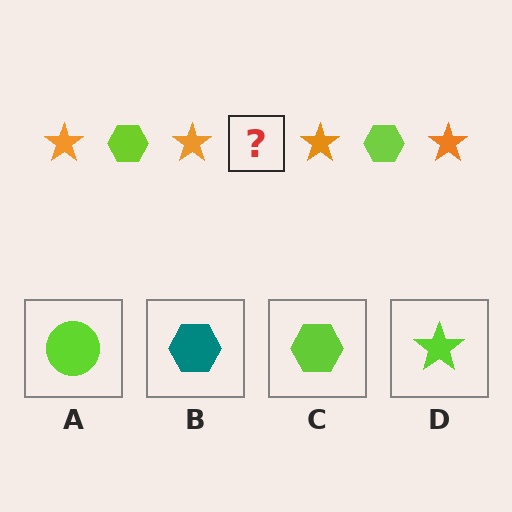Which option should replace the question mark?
Option C.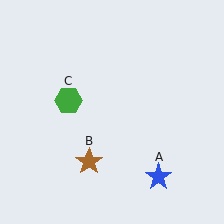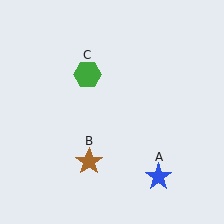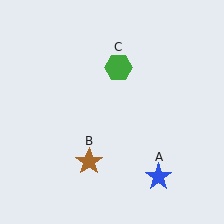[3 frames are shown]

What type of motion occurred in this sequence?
The green hexagon (object C) rotated clockwise around the center of the scene.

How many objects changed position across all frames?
1 object changed position: green hexagon (object C).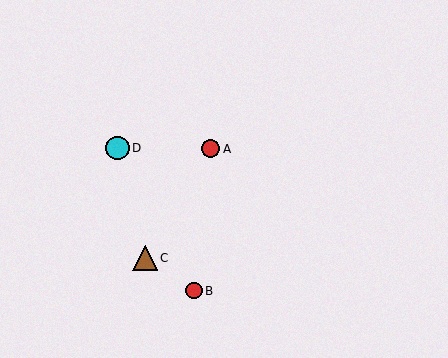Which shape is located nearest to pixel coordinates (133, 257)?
The brown triangle (labeled C) at (145, 258) is nearest to that location.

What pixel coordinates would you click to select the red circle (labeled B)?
Click at (194, 291) to select the red circle B.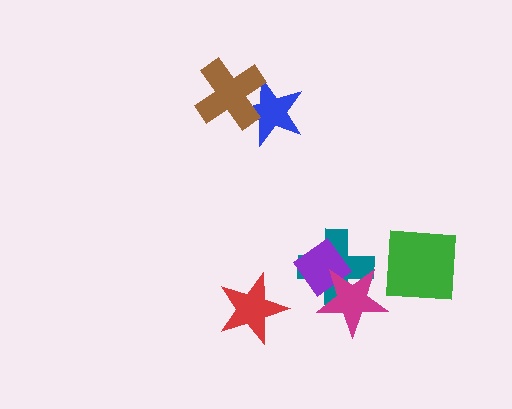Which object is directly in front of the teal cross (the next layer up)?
The purple diamond is directly in front of the teal cross.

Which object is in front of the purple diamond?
The magenta star is in front of the purple diamond.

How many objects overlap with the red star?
0 objects overlap with the red star.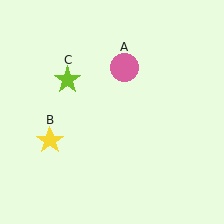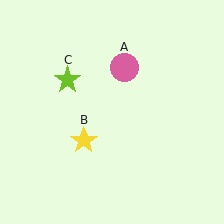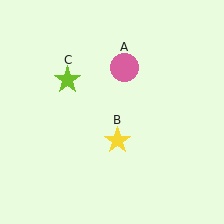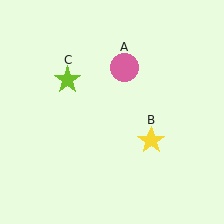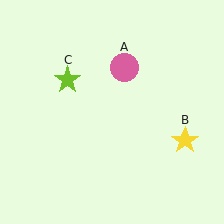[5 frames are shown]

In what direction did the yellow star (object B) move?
The yellow star (object B) moved right.